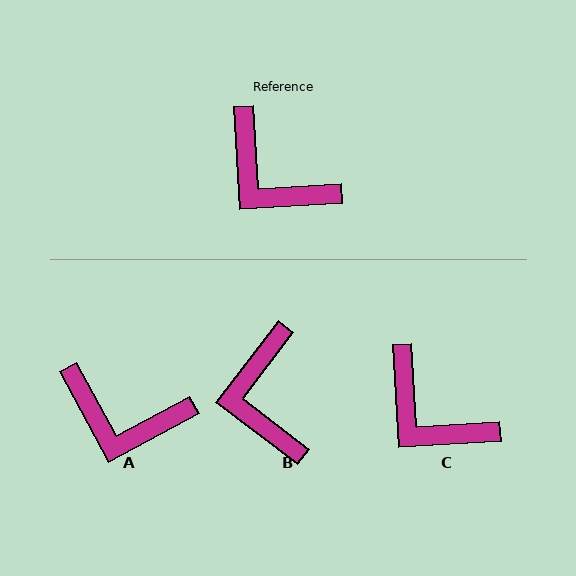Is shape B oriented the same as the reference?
No, it is off by about 41 degrees.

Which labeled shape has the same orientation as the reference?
C.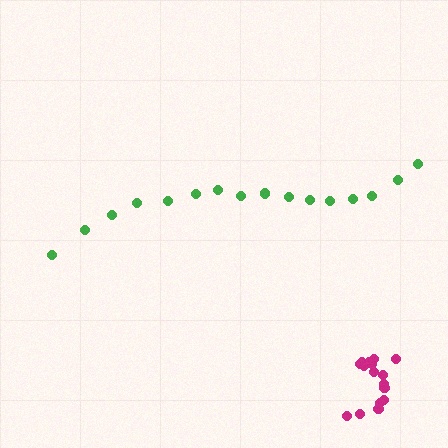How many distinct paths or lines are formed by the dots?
There are 2 distinct paths.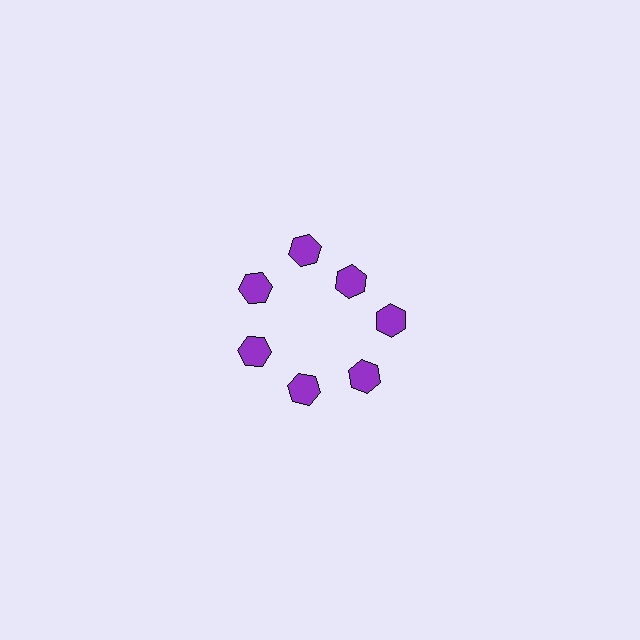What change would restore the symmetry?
The symmetry would be restored by moving it outward, back onto the ring so that all 7 hexagons sit at equal angles and equal distance from the center.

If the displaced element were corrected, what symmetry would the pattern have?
It would have 7-fold rotational symmetry — the pattern would map onto itself every 51 degrees.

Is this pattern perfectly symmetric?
No. The 7 purple hexagons are arranged in a ring, but one element near the 1 o'clock position is pulled inward toward the center, breaking the 7-fold rotational symmetry.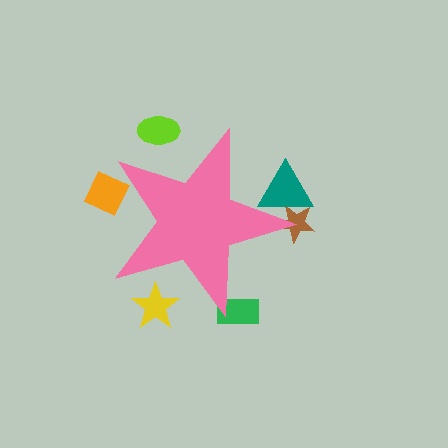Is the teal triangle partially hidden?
Yes, the teal triangle is partially hidden behind the pink star.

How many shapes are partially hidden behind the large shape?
6 shapes are partially hidden.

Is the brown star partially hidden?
Yes, the brown star is partially hidden behind the pink star.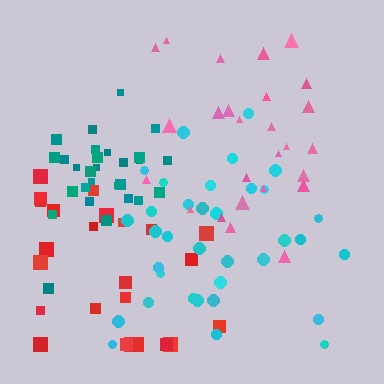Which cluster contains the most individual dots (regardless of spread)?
Cyan (35).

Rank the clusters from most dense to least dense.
teal, cyan, pink, red.